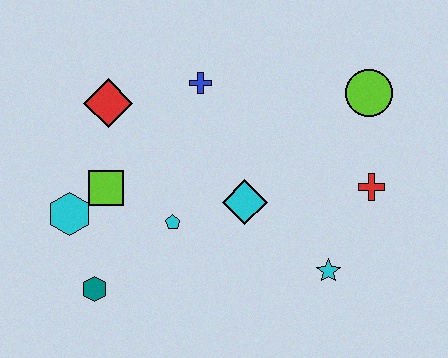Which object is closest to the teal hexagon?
The cyan hexagon is closest to the teal hexagon.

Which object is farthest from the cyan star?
The red diamond is farthest from the cyan star.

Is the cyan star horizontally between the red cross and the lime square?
Yes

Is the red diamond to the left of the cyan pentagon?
Yes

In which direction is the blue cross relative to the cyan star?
The blue cross is above the cyan star.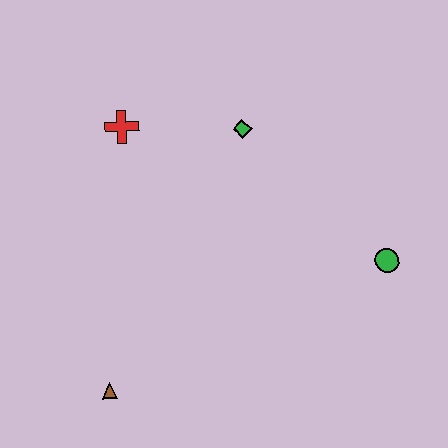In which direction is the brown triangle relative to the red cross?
The brown triangle is below the red cross.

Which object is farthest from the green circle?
The brown triangle is farthest from the green circle.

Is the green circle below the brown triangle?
No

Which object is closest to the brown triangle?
The red cross is closest to the brown triangle.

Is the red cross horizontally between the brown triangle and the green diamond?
Yes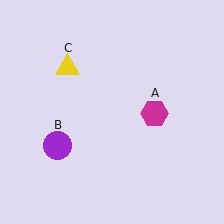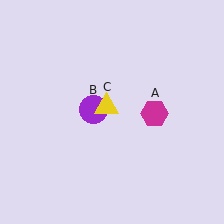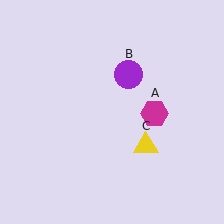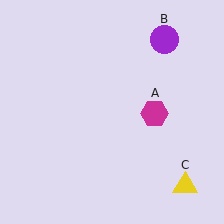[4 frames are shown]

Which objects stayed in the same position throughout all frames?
Magenta hexagon (object A) remained stationary.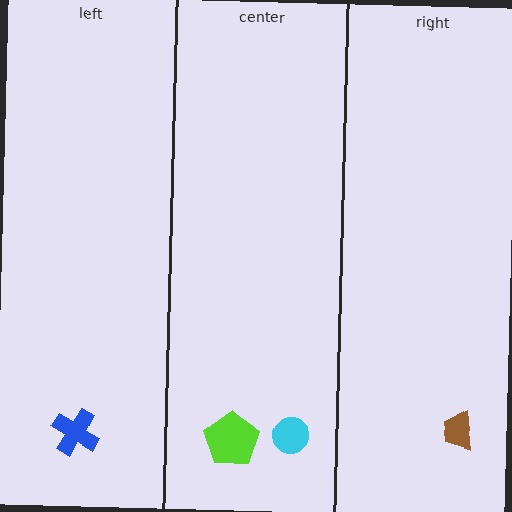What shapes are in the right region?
The brown trapezoid.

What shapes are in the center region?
The cyan circle, the lime pentagon.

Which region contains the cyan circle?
The center region.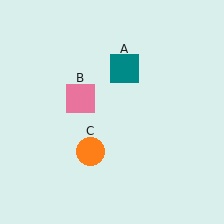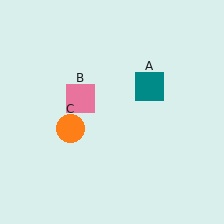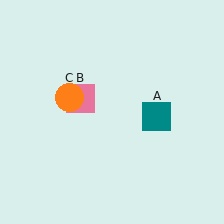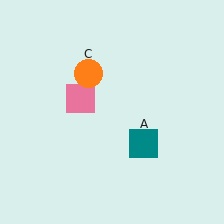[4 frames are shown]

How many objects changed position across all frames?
2 objects changed position: teal square (object A), orange circle (object C).